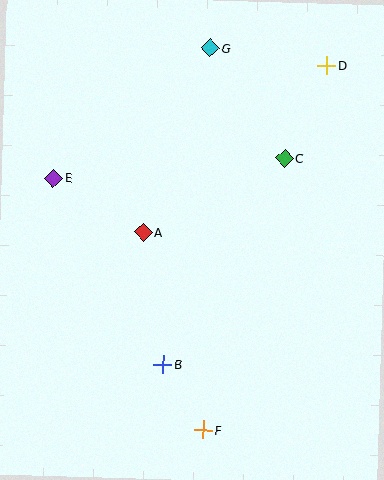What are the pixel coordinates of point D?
Point D is at (327, 66).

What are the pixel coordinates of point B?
Point B is at (163, 364).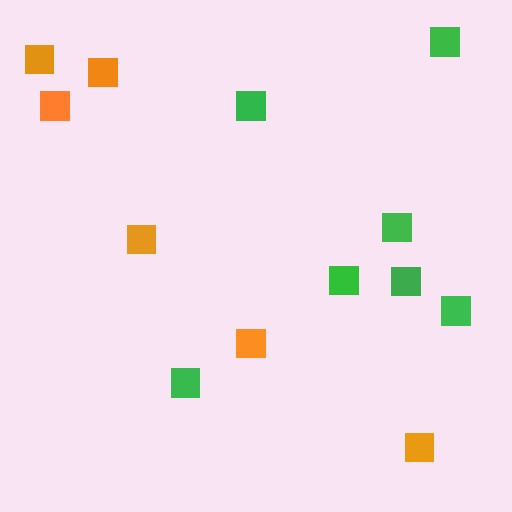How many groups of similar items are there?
There are 2 groups: one group of orange squares (6) and one group of green squares (7).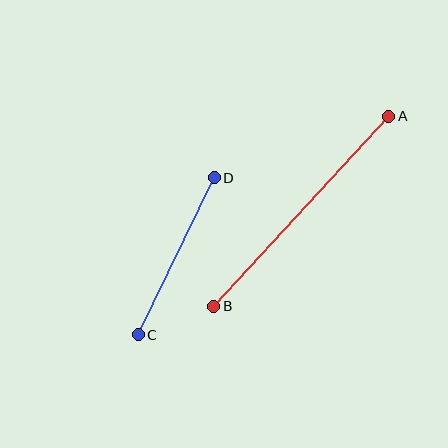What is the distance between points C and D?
The distance is approximately 174 pixels.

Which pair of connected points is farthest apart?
Points A and B are farthest apart.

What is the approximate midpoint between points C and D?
The midpoint is at approximately (176, 256) pixels.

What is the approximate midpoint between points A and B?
The midpoint is at approximately (301, 211) pixels.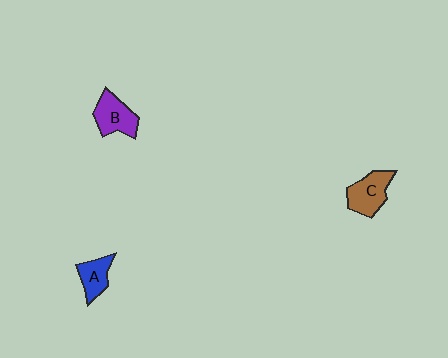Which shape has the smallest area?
Shape A (blue).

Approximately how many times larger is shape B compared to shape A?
Approximately 1.3 times.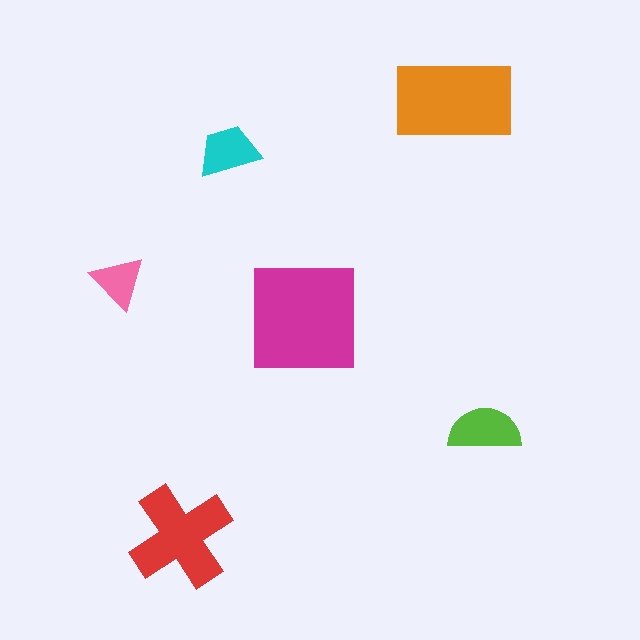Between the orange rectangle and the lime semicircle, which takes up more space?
The orange rectangle.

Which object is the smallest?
The pink triangle.